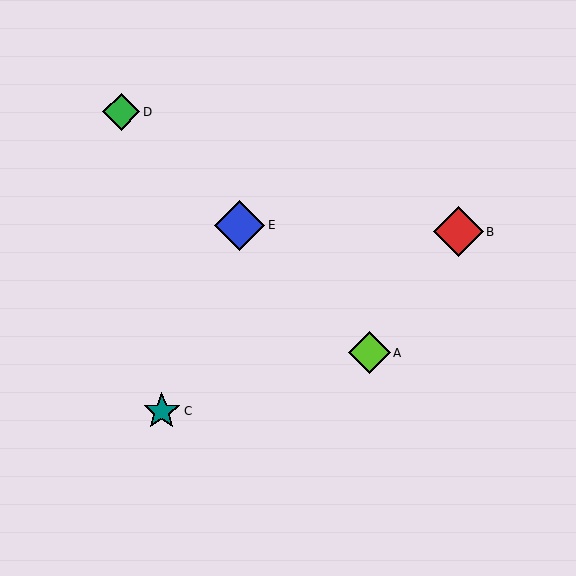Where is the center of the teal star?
The center of the teal star is at (162, 411).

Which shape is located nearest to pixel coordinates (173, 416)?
The teal star (labeled C) at (162, 411) is nearest to that location.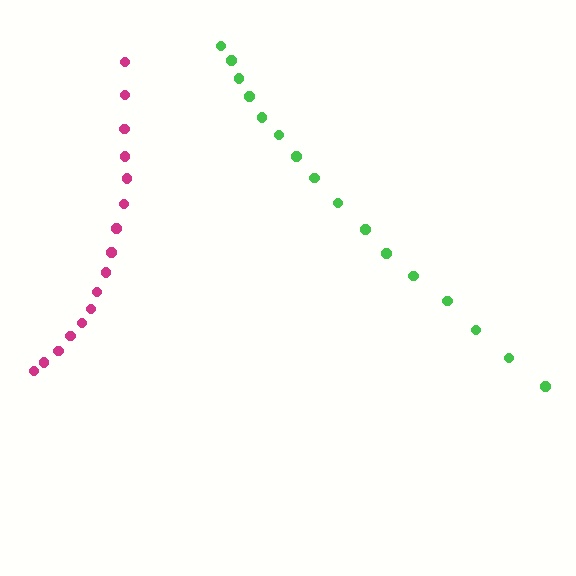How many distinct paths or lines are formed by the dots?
There are 2 distinct paths.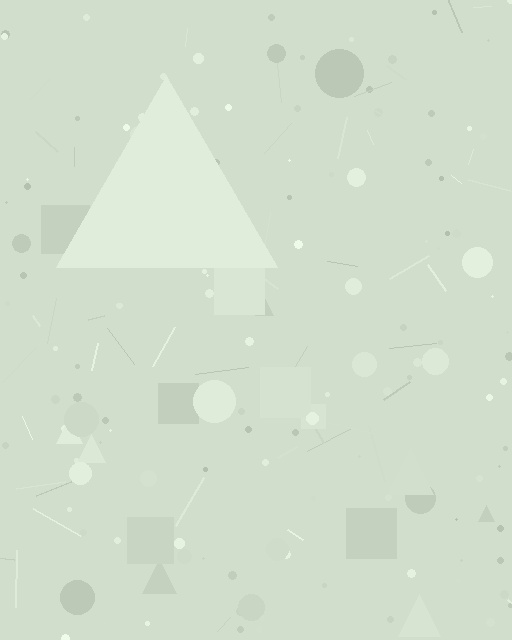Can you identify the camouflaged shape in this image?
The camouflaged shape is a triangle.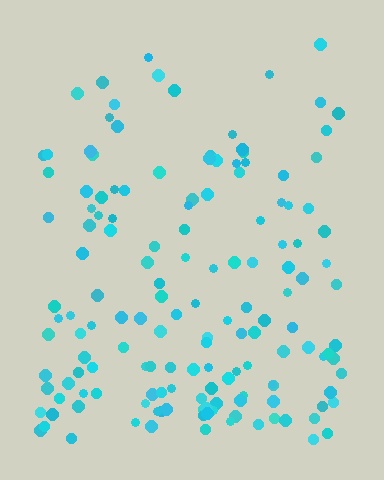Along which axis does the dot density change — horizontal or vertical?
Vertical.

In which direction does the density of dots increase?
From top to bottom, with the bottom side densest.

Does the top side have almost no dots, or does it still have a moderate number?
Still a moderate number, just noticeably fewer than the bottom.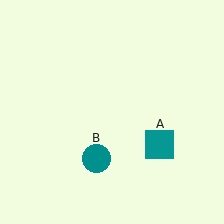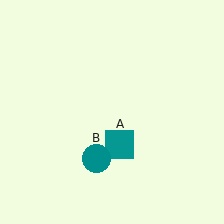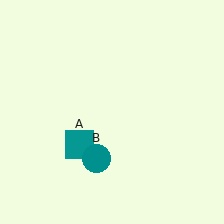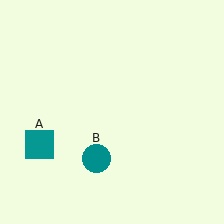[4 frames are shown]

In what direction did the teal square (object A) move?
The teal square (object A) moved left.